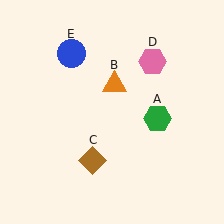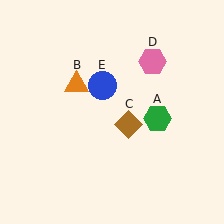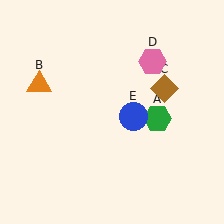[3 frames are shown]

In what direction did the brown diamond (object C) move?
The brown diamond (object C) moved up and to the right.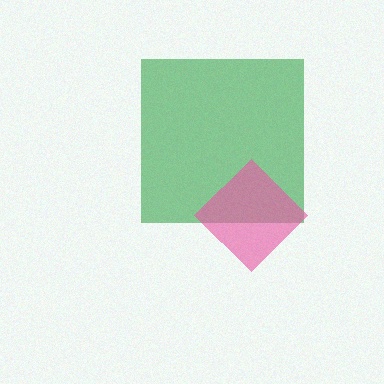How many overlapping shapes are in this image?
There are 2 overlapping shapes in the image.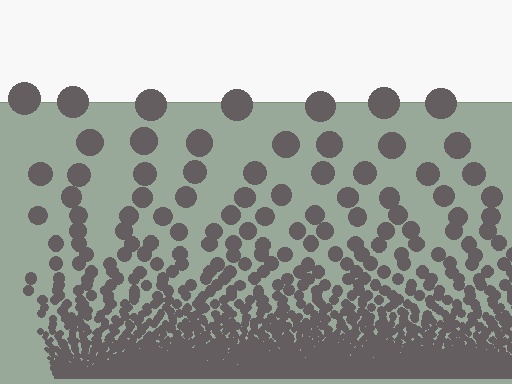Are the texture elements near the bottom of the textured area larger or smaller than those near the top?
Smaller. The gradient is inverted — elements near the bottom are smaller and denser.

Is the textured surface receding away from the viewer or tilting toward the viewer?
The surface appears to tilt toward the viewer. Texture elements get larger and sparser toward the top.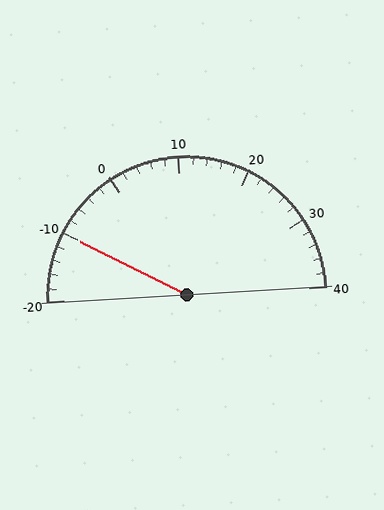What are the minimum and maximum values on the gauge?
The gauge ranges from -20 to 40.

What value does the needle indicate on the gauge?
The needle indicates approximately -10.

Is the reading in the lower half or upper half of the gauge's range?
The reading is in the lower half of the range (-20 to 40).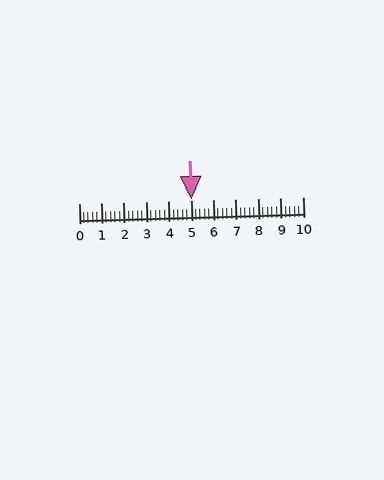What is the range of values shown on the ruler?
The ruler shows values from 0 to 10.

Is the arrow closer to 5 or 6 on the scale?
The arrow is closer to 5.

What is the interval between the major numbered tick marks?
The major tick marks are spaced 1 units apart.